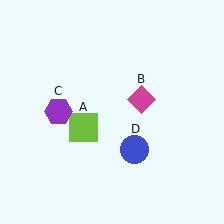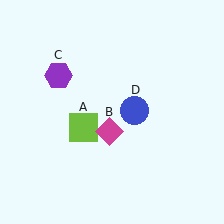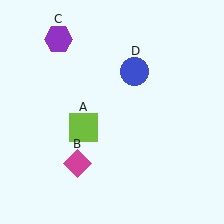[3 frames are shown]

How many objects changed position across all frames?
3 objects changed position: magenta diamond (object B), purple hexagon (object C), blue circle (object D).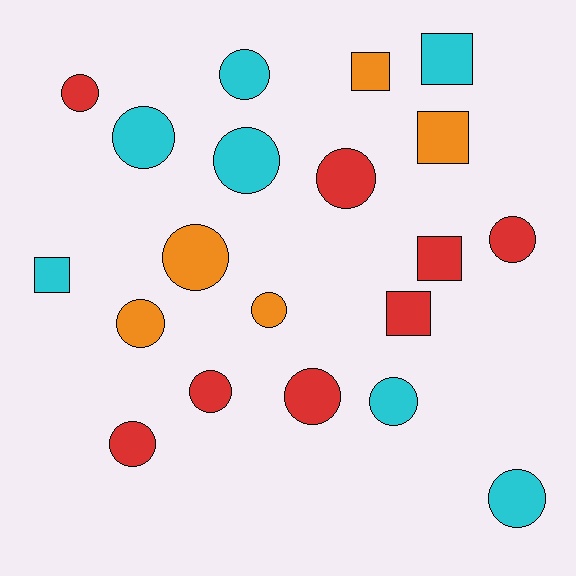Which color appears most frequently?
Red, with 8 objects.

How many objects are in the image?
There are 20 objects.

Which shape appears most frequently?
Circle, with 14 objects.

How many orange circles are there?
There are 3 orange circles.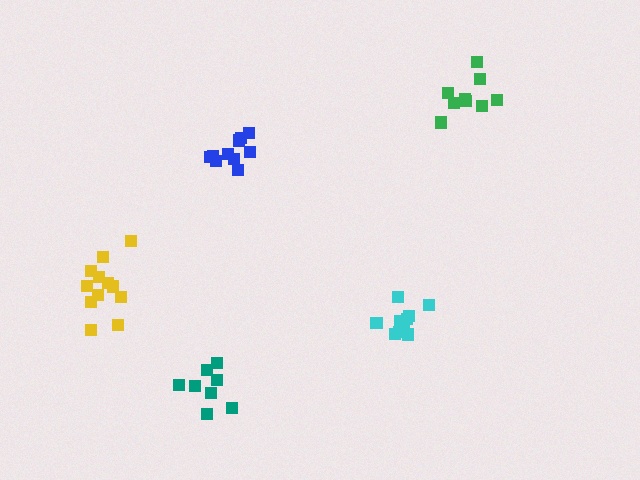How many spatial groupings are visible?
There are 5 spatial groupings.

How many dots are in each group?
Group 1: 10 dots, Group 2: 9 dots, Group 3: 8 dots, Group 4: 12 dots, Group 5: 10 dots (49 total).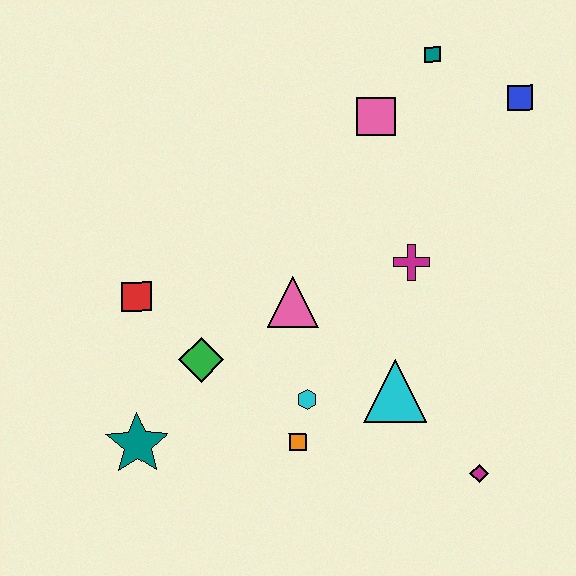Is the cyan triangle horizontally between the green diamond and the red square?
No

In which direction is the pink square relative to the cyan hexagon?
The pink square is above the cyan hexagon.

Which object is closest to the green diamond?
The red square is closest to the green diamond.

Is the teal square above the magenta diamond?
Yes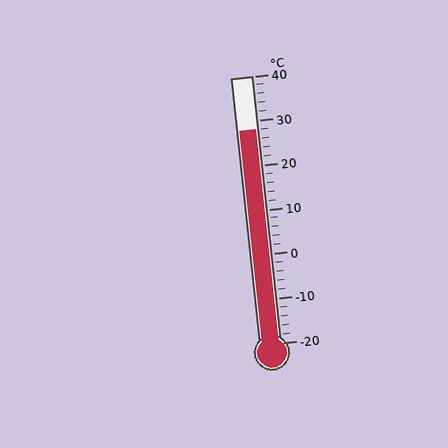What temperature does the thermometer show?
The thermometer shows approximately 28°C.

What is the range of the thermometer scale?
The thermometer scale ranges from -20°C to 40°C.